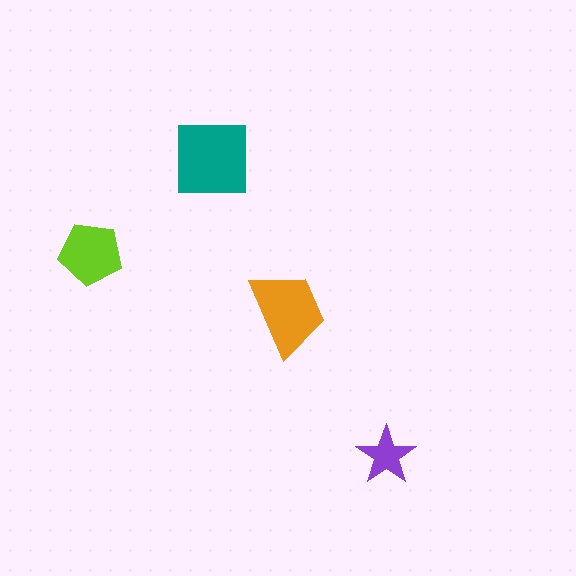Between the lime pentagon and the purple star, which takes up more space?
The lime pentagon.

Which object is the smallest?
The purple star.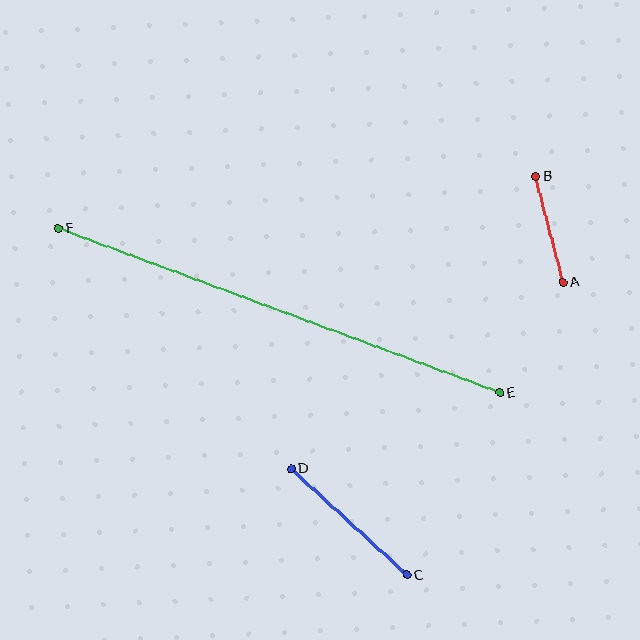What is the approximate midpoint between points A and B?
The midpoint is at approximately (549, 229) pixels.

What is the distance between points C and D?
The distance is approximately 157 pixels.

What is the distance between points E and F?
The distance is approximately 471 pixels.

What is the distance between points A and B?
The distance is approximately 109 pixels.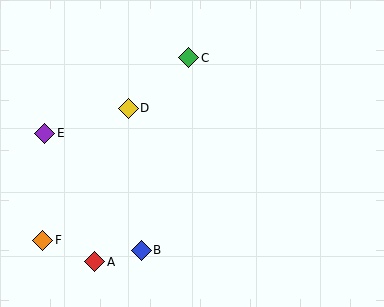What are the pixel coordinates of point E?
Point E is at (45, 133).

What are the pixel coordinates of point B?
Point B is at (141, 250).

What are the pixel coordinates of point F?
Point F is at (43, 240).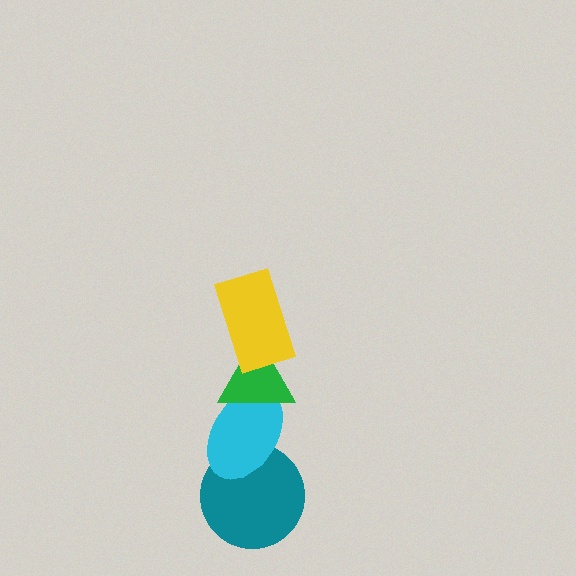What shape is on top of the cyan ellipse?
The green triangle is on top of the cyan ellipse.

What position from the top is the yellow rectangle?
The yellow rectangle is 1st from the top.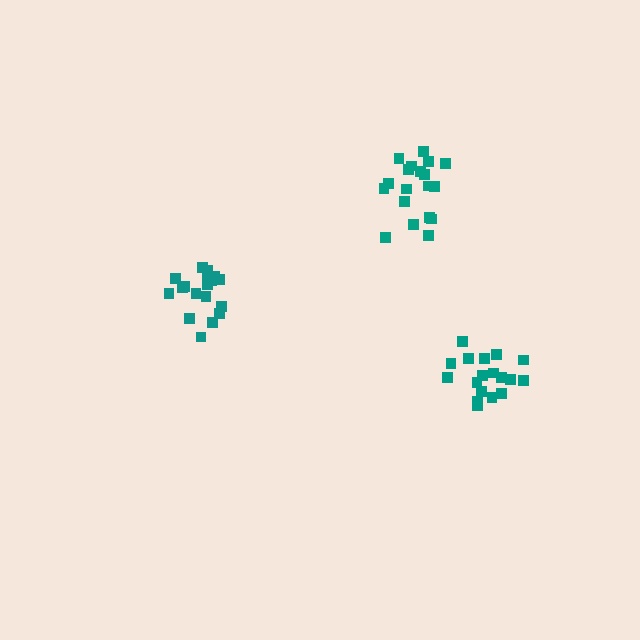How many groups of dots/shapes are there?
There are 3 groups.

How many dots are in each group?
Group 1: 18 dots, Group 2: 18 dots, Group 3: 19 dots (55 total).